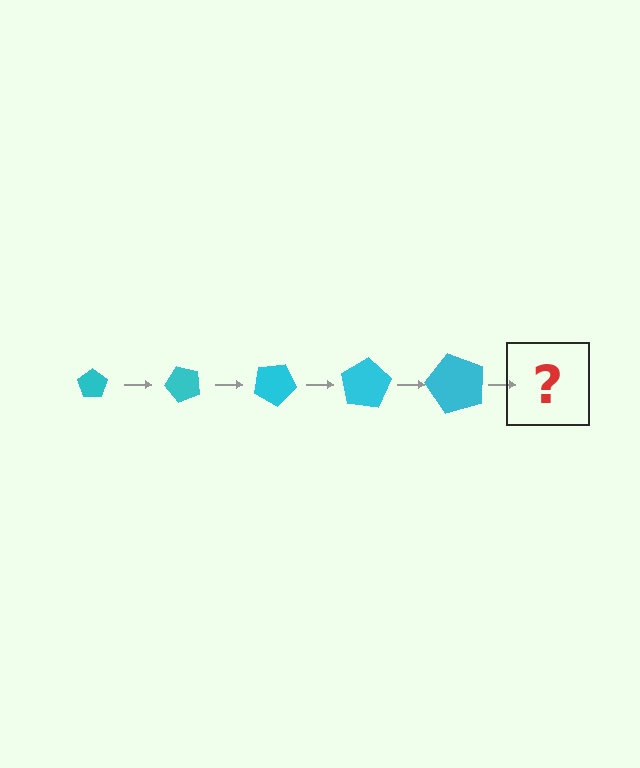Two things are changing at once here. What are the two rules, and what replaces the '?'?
The two rules are that the pentagon grows larger each step and it rotates 50 degrees each step. The '?' should be a pentagon, larger than the previous one and rotated 250 degrees from the start.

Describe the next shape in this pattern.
It should be a pentagon, larger than the previous one and rotated 250 degrees from the start.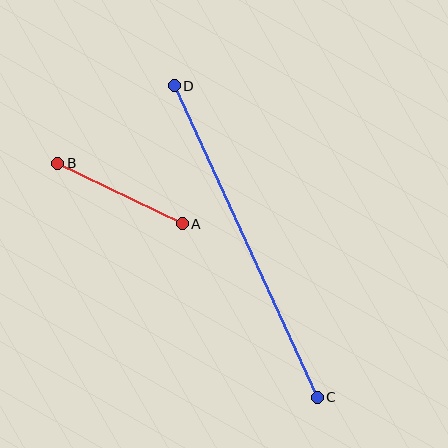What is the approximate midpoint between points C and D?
The midpoint is at approximately (246, 242) pixels.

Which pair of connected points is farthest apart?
Points C and D are farthest apart.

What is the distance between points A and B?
The distance is approximately 138 pixels.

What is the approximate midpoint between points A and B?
The midpoint is at approximately (120, 194) pixels.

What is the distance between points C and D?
The distance is approximately 343 pixels.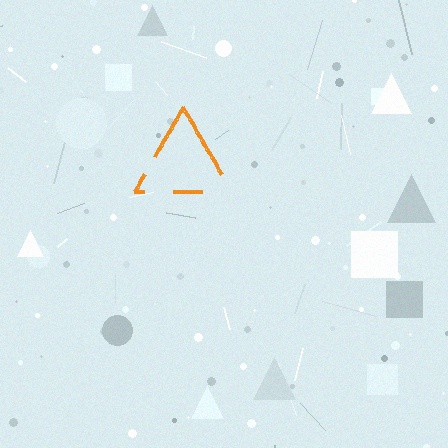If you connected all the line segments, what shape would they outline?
They would outline a triangle.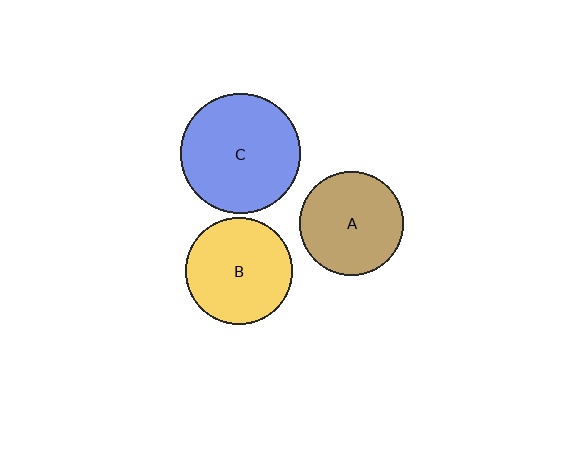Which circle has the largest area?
Circle C (blue).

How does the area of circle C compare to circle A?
Approximately 1.3 times.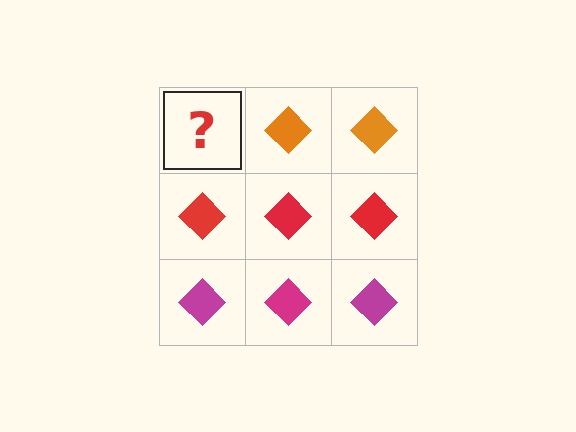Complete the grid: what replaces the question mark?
The question mark should be replaced with an orange diamond.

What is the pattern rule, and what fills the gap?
The rule is that each row has a consistent color. The gap should be filled with an orange diamond.